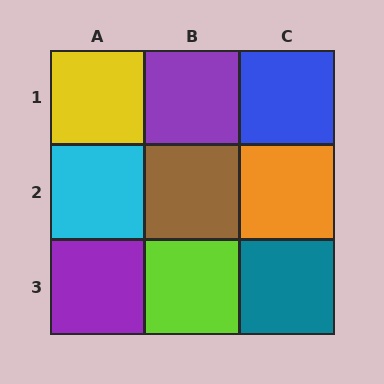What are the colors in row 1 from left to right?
Yellow, purple, blue.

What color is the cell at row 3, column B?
Lime.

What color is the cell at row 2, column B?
Brown.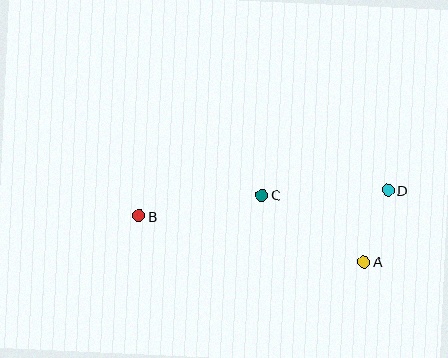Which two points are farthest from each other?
Points B and D are farthest from each other.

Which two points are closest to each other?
Points A and D are closest to each other.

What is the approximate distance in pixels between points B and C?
The distance between B and C is approximately 125 pixels.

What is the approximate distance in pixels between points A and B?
The distance between A and B is approximately 230 pixels.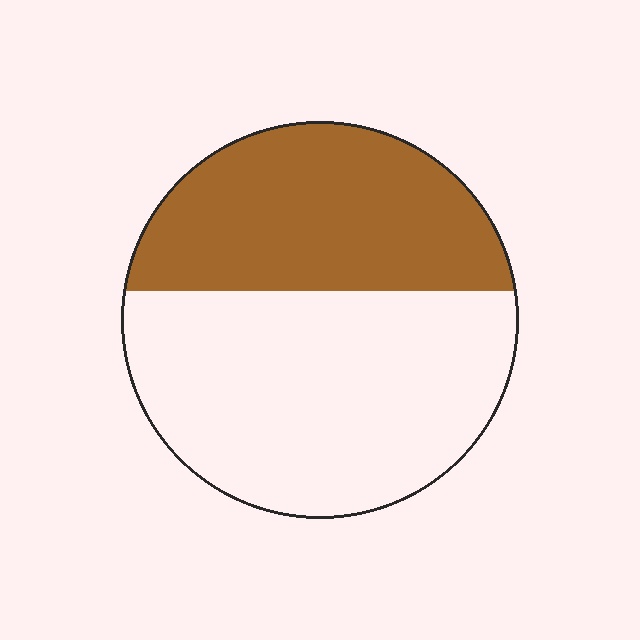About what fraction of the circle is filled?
About two fifths (2/5).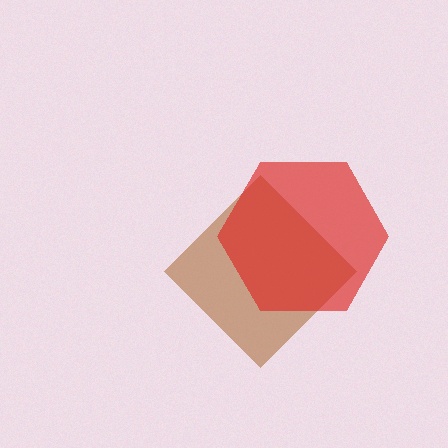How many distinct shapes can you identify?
There are 2 distinct shapes: a brown diamond, a red hexagon.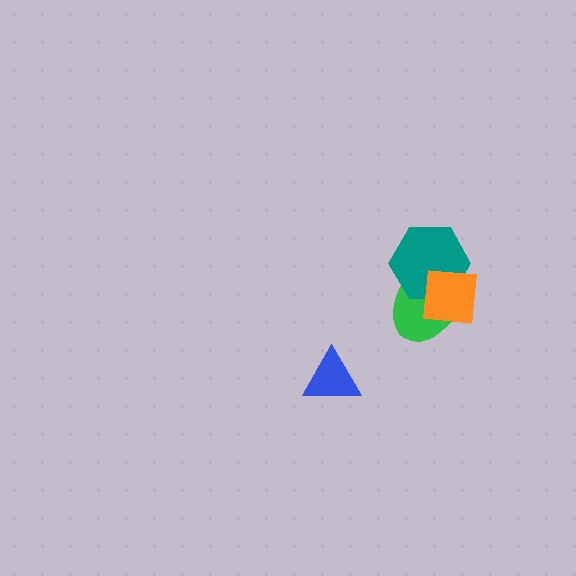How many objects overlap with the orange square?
2 objects overlap with the orange square.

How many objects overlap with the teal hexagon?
2 objects overlap with the teal hexagon.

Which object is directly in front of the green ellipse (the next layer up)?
The teal hexagon is directly in front of the green ellipse.